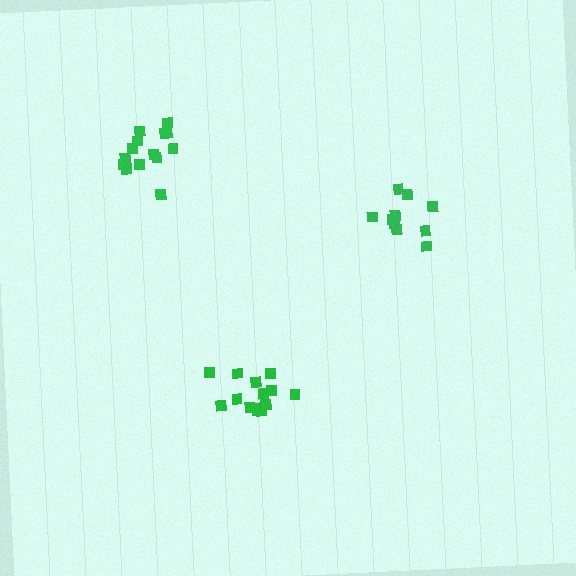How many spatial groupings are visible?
There are 3 spatial groupings.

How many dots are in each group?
Group 1: 10 dots, Group 2: 14 dots, Group 3: 14 dots (38 total).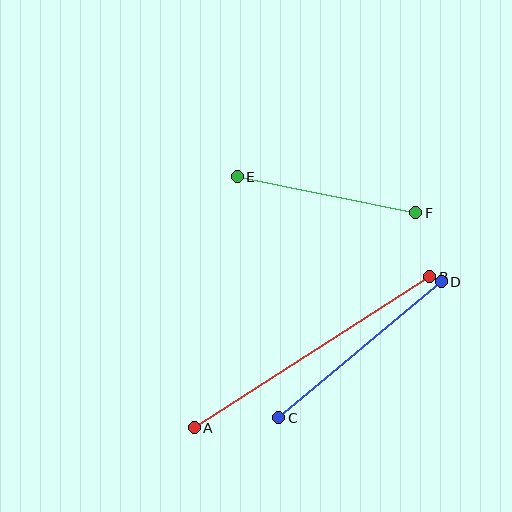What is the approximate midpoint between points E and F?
The midpoint is at approximately (327, 195) pixels.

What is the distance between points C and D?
The distance is approximately 212 pixels.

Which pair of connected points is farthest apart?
Points A and B are farthest apart.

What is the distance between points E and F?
The distance is approximately 182 pixels.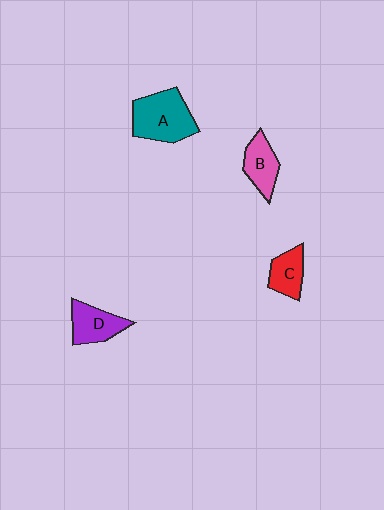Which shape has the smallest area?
Shape C (red).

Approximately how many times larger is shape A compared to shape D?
Approximately 1.6 times.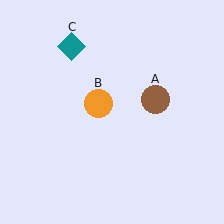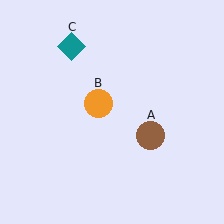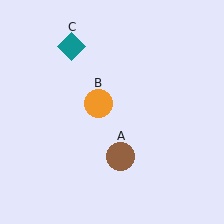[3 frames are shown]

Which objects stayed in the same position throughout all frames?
Orange circle (object B) and teal diamond (object C) remained stationary.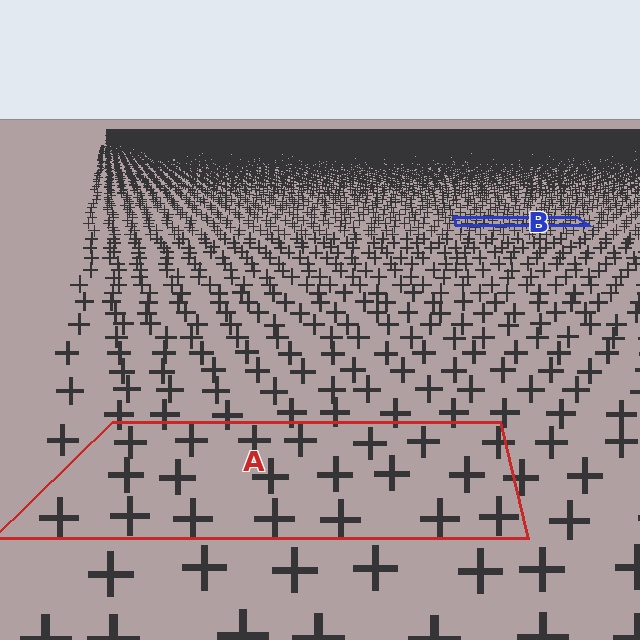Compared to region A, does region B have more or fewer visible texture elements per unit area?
Region B has more texture elements per unit area — they are packed more densely because it is farther away.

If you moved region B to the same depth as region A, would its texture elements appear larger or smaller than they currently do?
They would appear larger. At a closer depth, the same texture elements are projected at a bigger on-screen size.